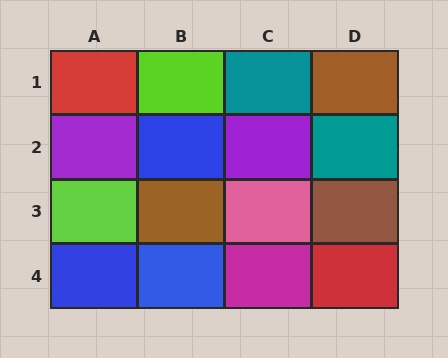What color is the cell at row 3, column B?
Brown.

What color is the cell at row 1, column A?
Red.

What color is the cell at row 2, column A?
Purple.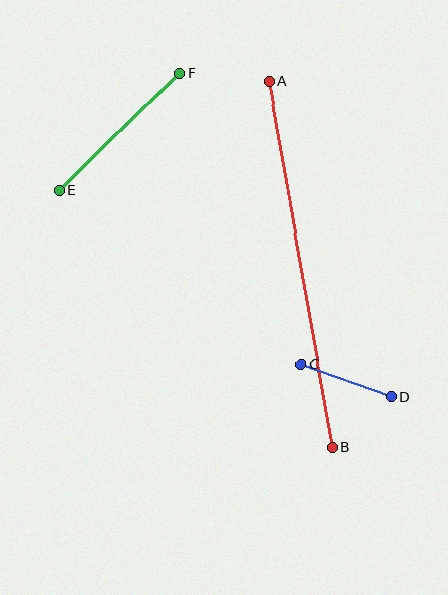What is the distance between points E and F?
The distance is approximately 168 pixels.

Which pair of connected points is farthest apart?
Points A and B are farthest apart.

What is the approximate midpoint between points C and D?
The midpoint is at approximately (346, 381) pixels.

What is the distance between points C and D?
The distance is approximately 97 pixels.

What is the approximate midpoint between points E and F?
The midpoint is at approximately (119, 131) pixels.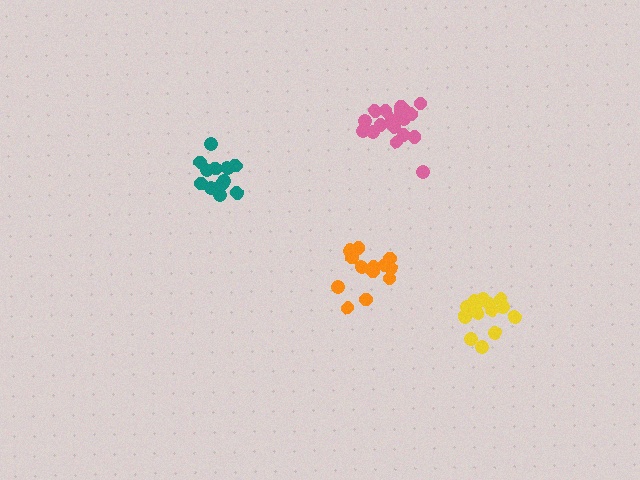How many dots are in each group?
Group 1: 19 dots, Group 2: 14 dots, Group 3: 14 dots, Group 4: 13 dots (60 total).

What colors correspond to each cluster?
The clusters are colored: pink, yellow, teal, orange.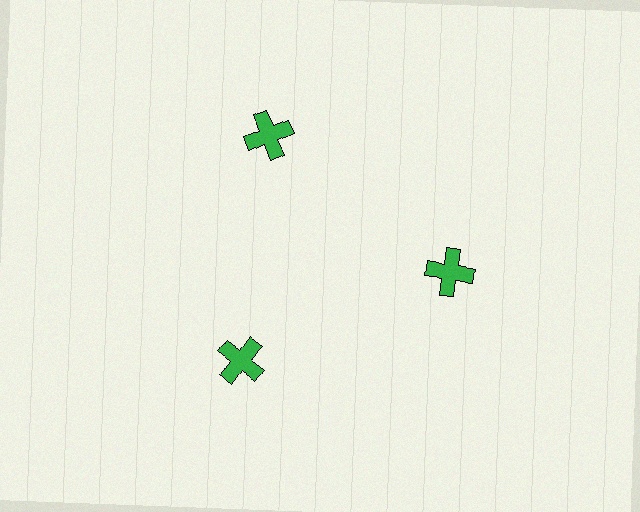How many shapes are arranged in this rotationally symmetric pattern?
There are 3 shapes, arranged in 3 groups of 1.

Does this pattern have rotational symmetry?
Yes, this pattern has 3-fold rotational symmetry. It looks the same after rotating 120 degrees around the center.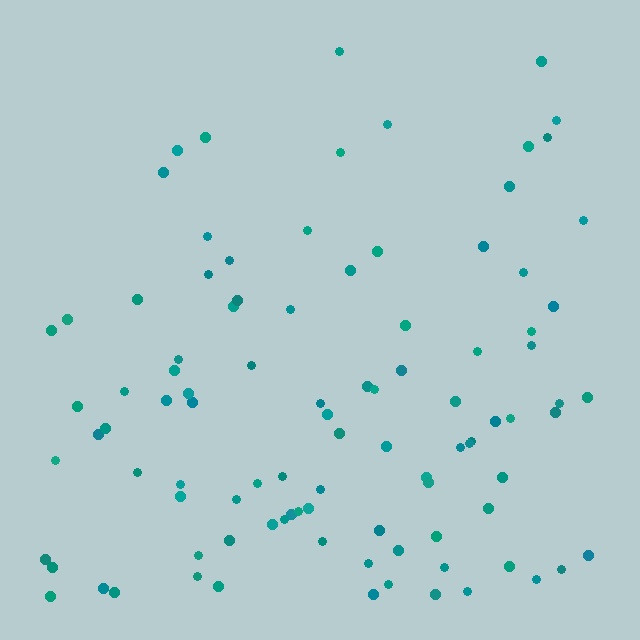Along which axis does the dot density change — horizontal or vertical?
Vertical.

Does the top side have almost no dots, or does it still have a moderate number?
Still a moderate number, just noticeably fewer than the bottom.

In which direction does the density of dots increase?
From top to bottom, with the bottom side densest.